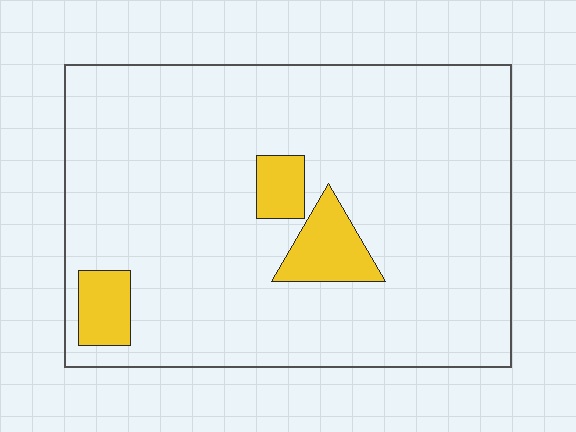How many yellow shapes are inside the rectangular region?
3.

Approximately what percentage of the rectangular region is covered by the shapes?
Approximately 10%.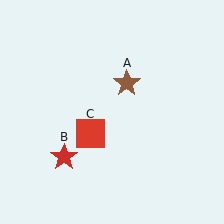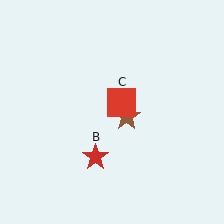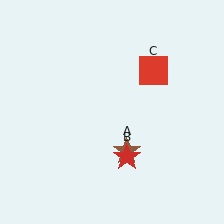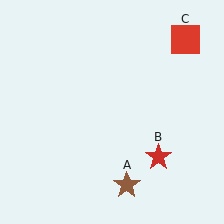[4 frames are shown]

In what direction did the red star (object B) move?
The red star (object B) moved right.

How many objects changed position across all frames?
3 objects changed position: brown star (object A), red star (object B), red square (object C).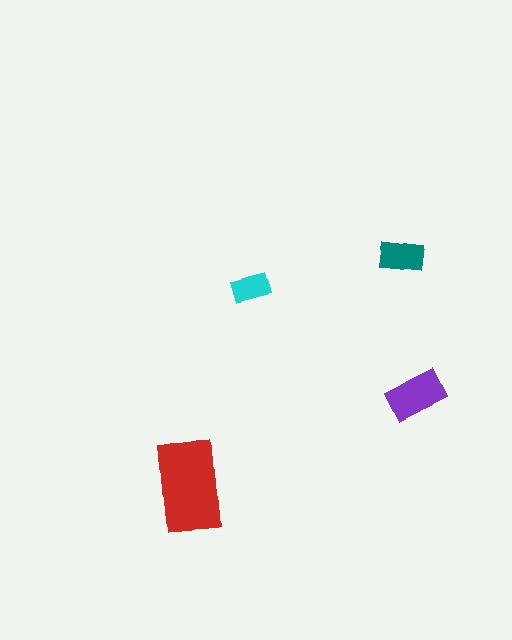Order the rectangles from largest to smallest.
the red one, the purple one, the teal one, the cyan one.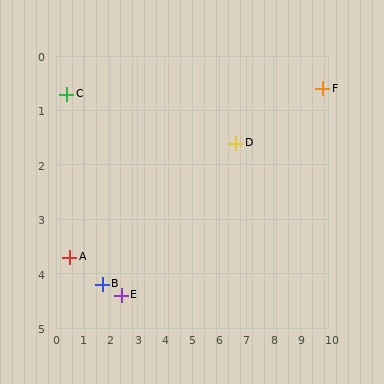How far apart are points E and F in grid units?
Points E and F are about 8.3 grid units apart.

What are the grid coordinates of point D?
Point D is at approximately (6.6, 1.6).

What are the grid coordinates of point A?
Point A is at approximately (0.5, 3.7).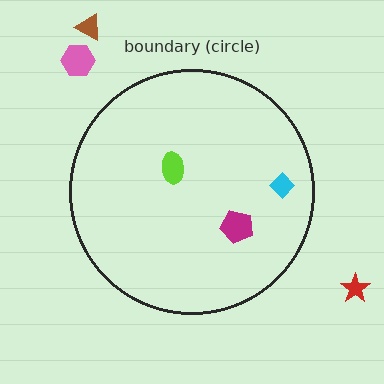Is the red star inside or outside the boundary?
Outside.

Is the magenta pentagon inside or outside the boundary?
Inside.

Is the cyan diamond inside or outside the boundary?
Inside.